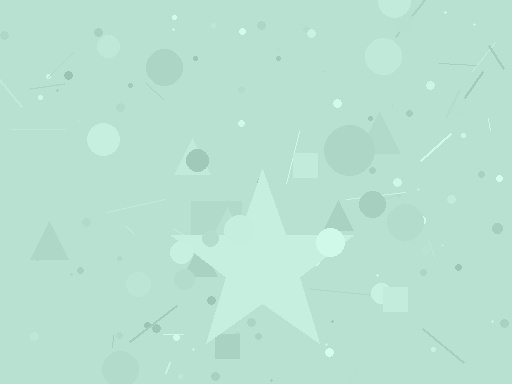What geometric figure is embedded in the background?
A star is embedded in the background.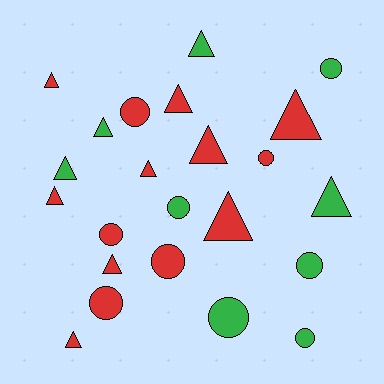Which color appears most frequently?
Red, with 14 objects.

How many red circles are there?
There are 5 red circles.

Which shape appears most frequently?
Triangle, with 13 objects.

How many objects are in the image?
There are 23 objects.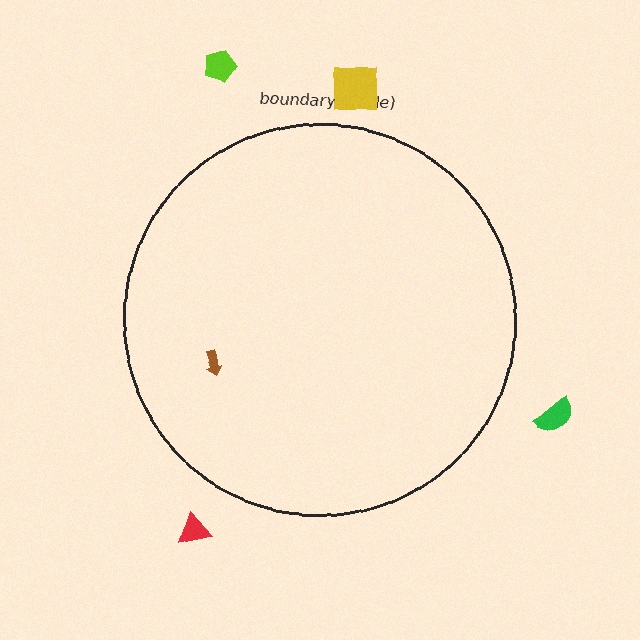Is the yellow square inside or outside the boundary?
Outside.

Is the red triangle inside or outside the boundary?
Outside.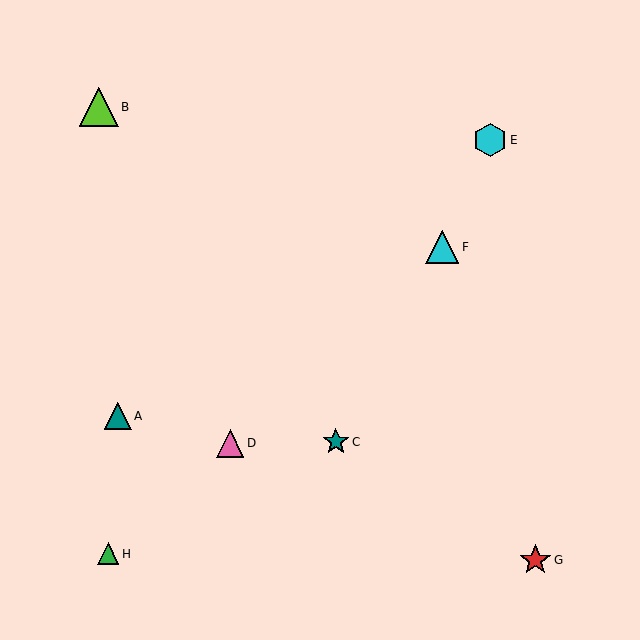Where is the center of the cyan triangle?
The center of the cyan triangle is at (442, 247).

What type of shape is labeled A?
Shape A is a teal triangle.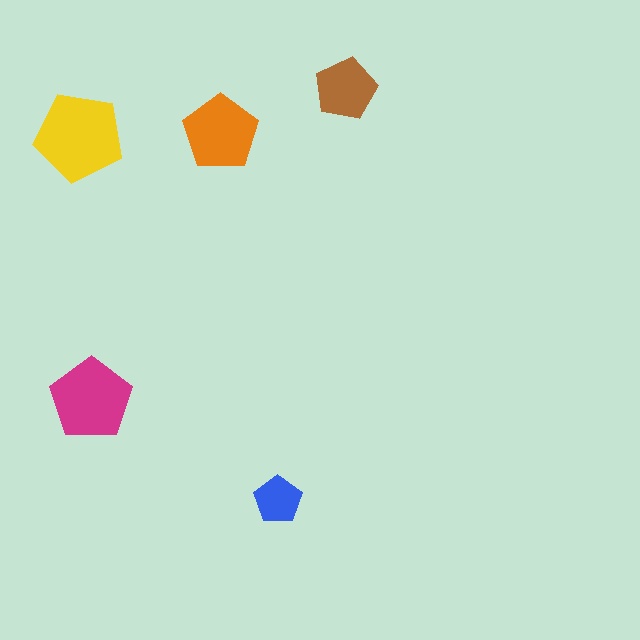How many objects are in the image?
There are 5 objects in the image.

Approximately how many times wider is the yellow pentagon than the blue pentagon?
About 2 times wider.